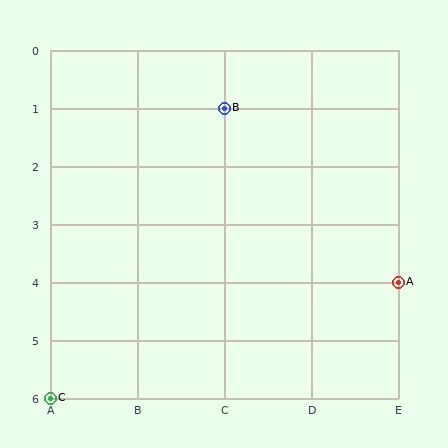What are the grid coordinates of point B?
Point B is at grid coordinates (C, 1).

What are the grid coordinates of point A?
Point A is at grid coordinates (E, 4).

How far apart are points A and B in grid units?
Points A and B are 2 columns and 3 rows apart (about 3.6 grid units diagonally).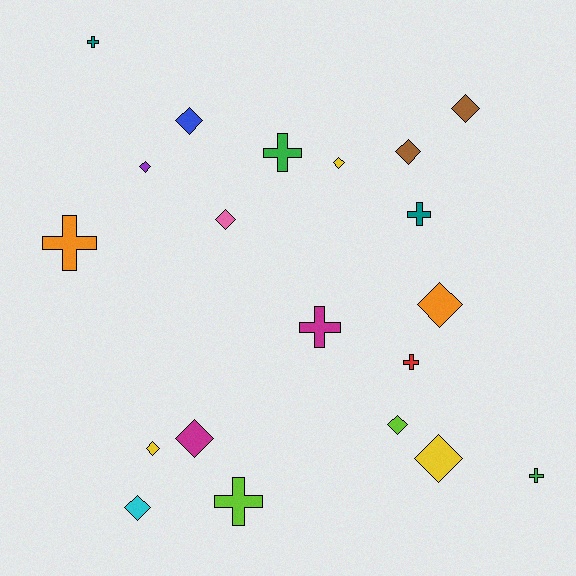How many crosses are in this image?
There are 8 crosses.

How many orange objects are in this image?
There are 2 orange objects.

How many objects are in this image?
There are 20 objects.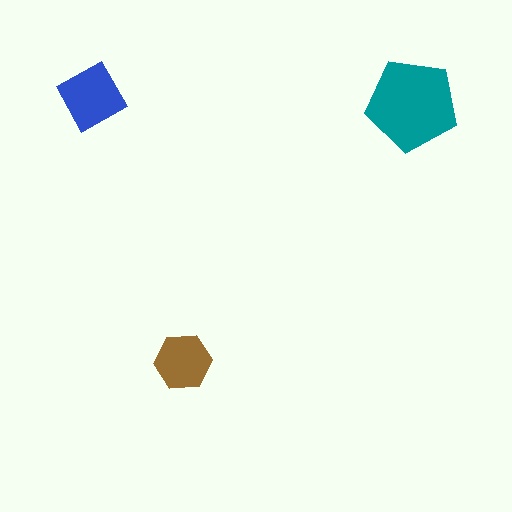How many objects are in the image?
There are 3 objects in the image.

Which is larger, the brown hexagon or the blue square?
The blue square.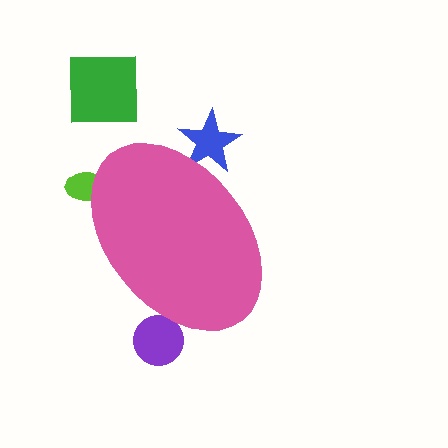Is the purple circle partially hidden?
Yes, the purple circle is partially hidden behind the pink ellipse.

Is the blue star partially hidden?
Yes, the blue star is partially hidden behind the pink ellipse.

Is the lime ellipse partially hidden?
Yes, the lime ellipse is partially hidden behind the pink ellipse.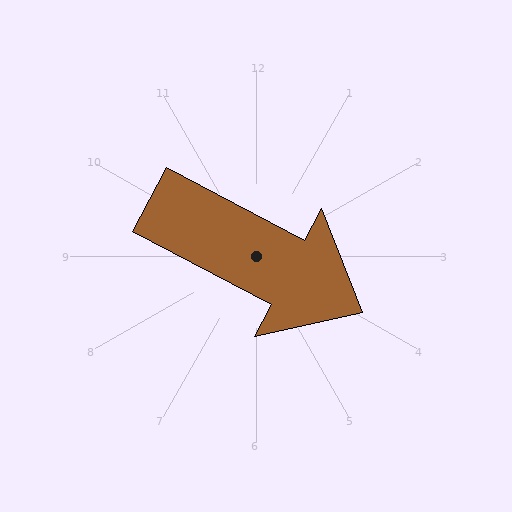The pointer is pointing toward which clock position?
Roughly 4 o'clock.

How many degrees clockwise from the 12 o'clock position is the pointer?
Approximately 118 degrees.